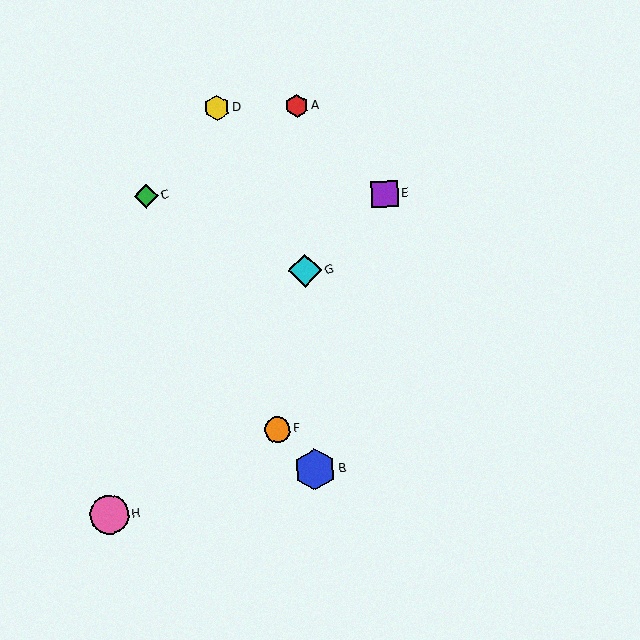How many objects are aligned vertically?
3 objects (A, B, G) are aligned vertically.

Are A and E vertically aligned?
No, A is at x≈297 and E is at x≈385.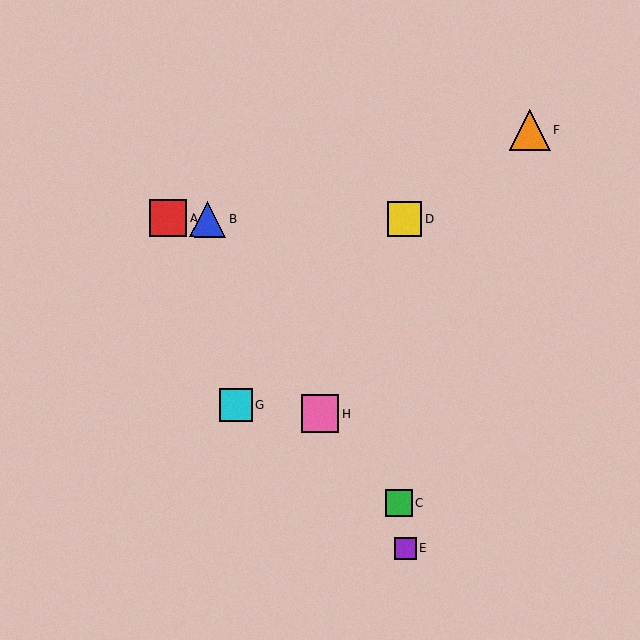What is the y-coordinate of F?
Object F is at y≈130.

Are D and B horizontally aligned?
Yes, both are at y≈219.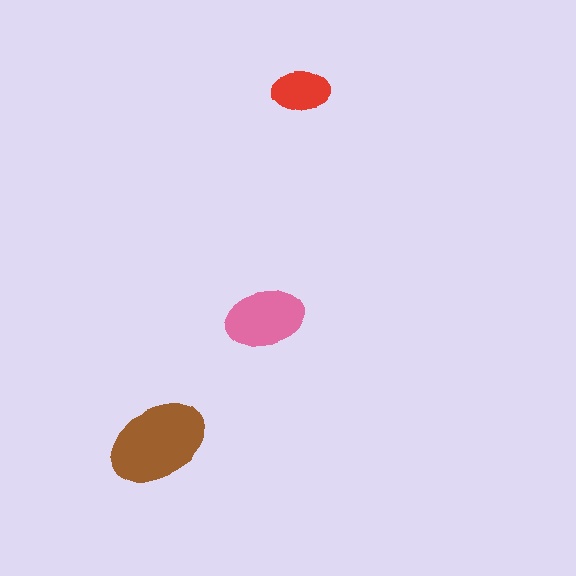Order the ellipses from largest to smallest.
the brown one, the pink one, the red one.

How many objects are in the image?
There are 3 objects in the image.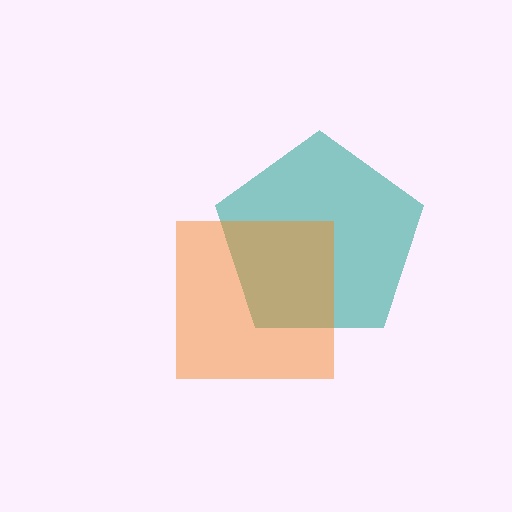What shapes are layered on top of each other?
The layered shapes are: a teal pentagon, an orange square.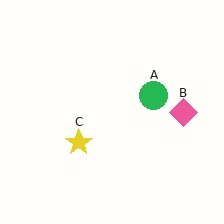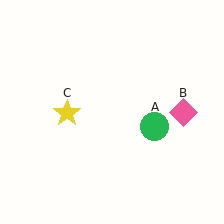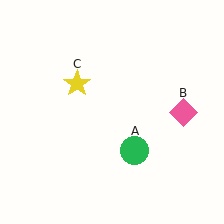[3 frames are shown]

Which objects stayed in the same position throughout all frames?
Pink diamond (object B) remained stationary.